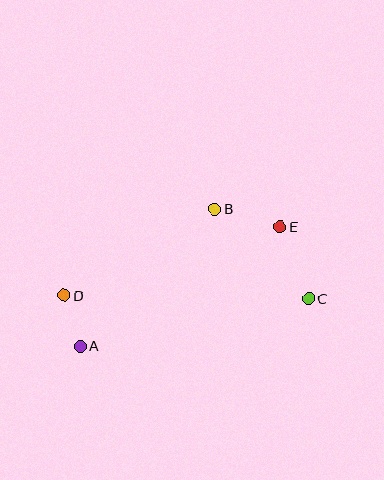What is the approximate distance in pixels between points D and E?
The distance between D and E is approximately 226 pixels.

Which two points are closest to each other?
Points A and D are closest to each other.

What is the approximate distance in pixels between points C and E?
The distance between C and E is approximately 77 pixels.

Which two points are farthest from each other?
Points C and D are farthest from each other.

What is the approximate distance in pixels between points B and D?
The distance between B and D is approximately 173 pixels.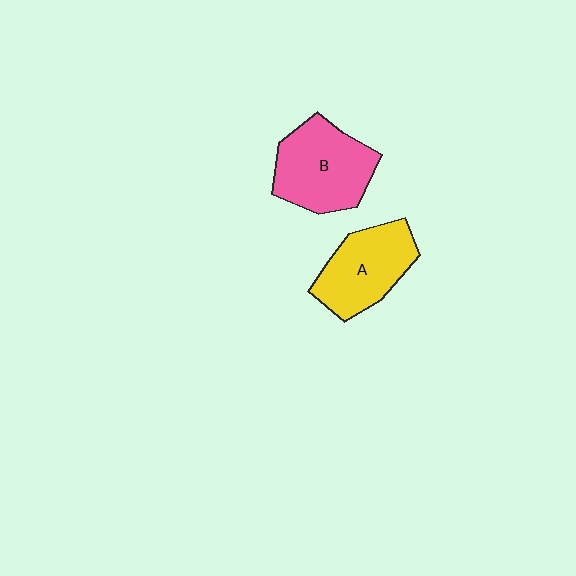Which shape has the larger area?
Shape B (pink).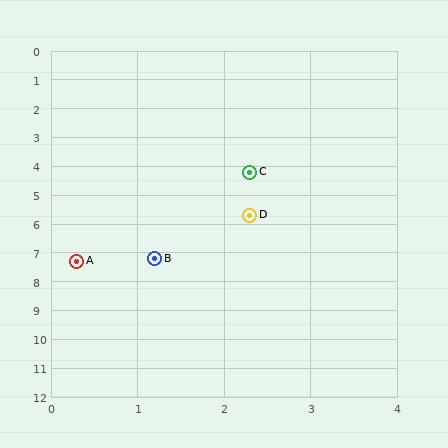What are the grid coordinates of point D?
Point D is at approximately (2.3, 5.7).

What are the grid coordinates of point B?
Point B is at approximately (1.2, 7.2).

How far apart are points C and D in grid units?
Points C and D are about 1.5 grid units apart.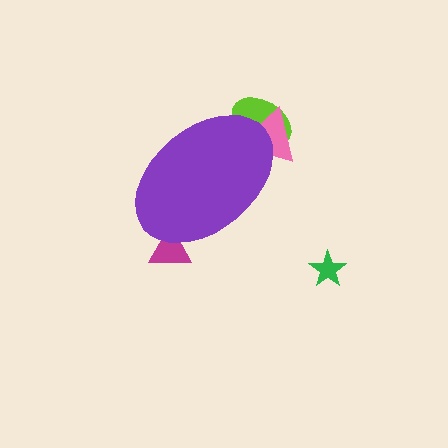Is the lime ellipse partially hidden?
Yes, the lime ellipse is partially hidden behind the purple ellipse.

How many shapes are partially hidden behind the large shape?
3 shapes are partially hidden.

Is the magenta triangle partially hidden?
Yes, the magenta triangle is partially hidden behind the purple ellipse.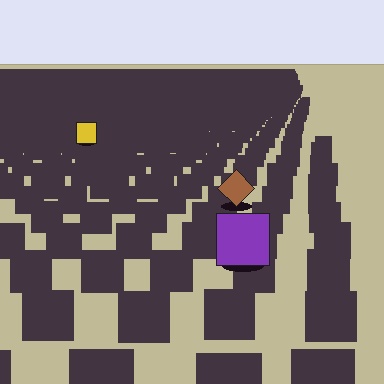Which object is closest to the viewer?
The purple square is closest. The texture marks near it are larger and more spread out.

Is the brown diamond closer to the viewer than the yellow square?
Yes. The brown diamond is closer — you can tell from the texture gradient: the ground texture is coarser near it.